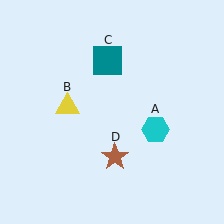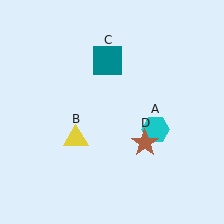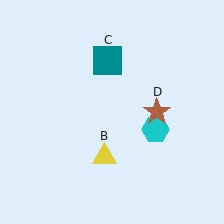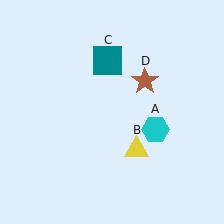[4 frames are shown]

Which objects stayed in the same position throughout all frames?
Cyan hexagon (object A) and teal square (object C) remained stationary.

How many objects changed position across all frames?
2 objects changed position: yellow triangle (object B), brown star (object D).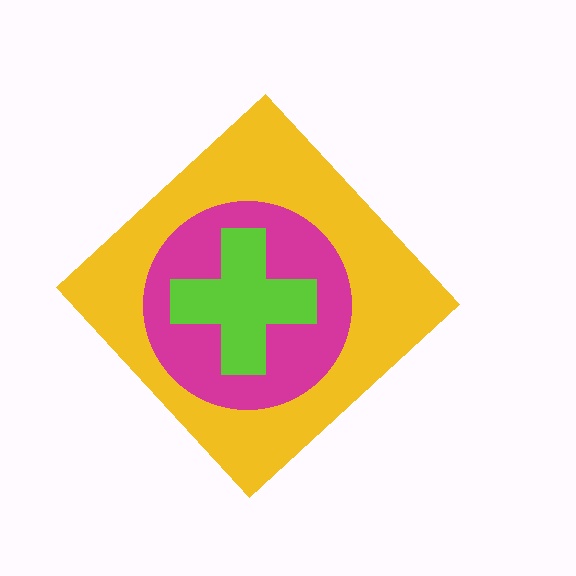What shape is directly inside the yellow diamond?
The magenta circle.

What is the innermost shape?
The lime cross.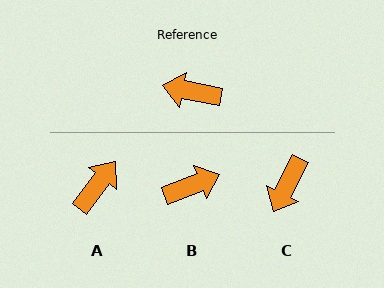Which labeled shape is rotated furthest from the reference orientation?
B, about 147 degrees away.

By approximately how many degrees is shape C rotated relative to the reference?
Approximately 74 degrees counter-clockwise.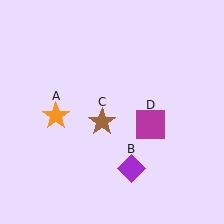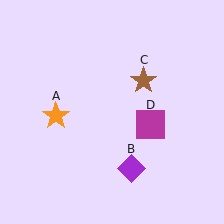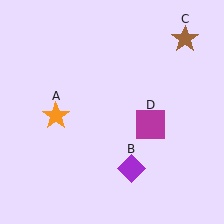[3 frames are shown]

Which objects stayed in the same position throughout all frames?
Orange star (object A) and purple diamond (object B) and magenta square (object D) remained stationary.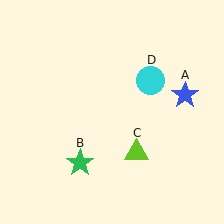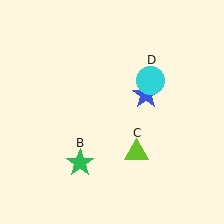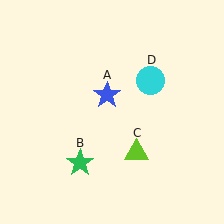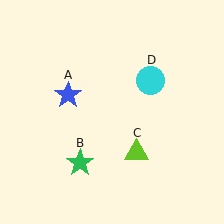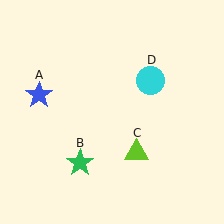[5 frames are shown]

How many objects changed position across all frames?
1 object changed position: blue star (object A).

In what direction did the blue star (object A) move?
The blue star (object A) moved left.